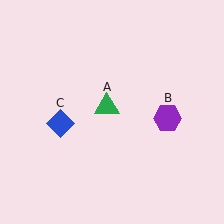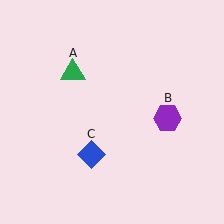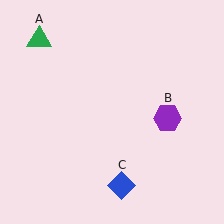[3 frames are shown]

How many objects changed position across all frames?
2 objects changed position: green triangle (object A), blue diamond (object C).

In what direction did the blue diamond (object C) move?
The blue diamond (object C) moved down and to the right.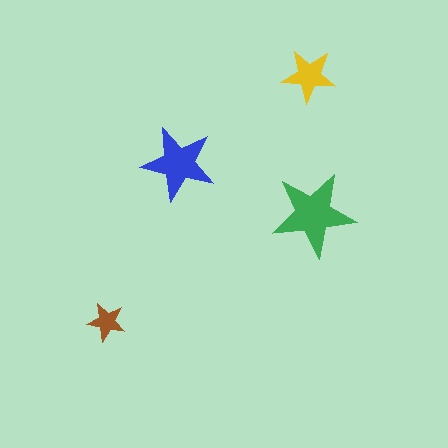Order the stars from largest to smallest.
the green one, the blue one, the yellow one, the brown one.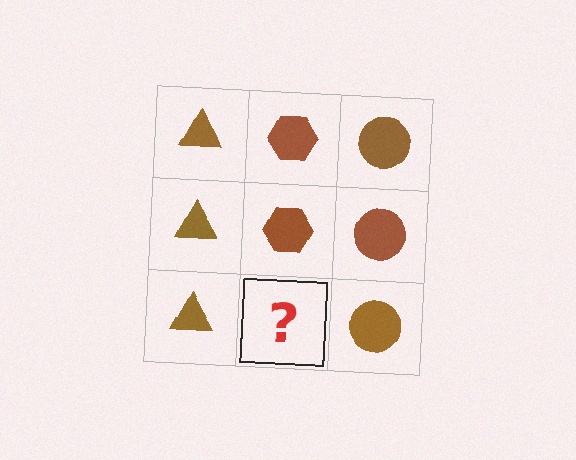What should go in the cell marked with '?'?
The missing cell should contain a brown hexagon.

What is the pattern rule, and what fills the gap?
The rule is that each column has a consistent shape. The gap should be filled with a brown hexagon.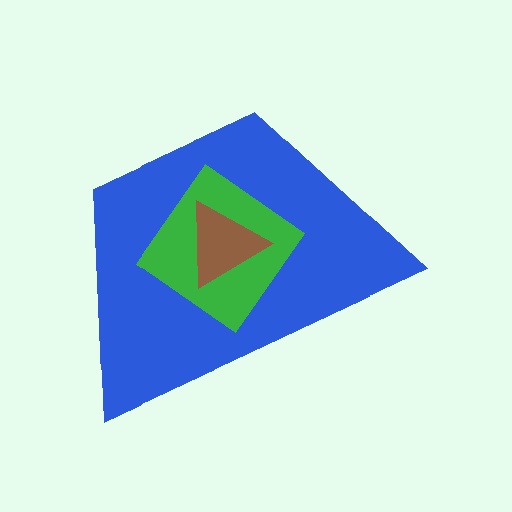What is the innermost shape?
The brown triangle.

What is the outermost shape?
The blue trapezoid.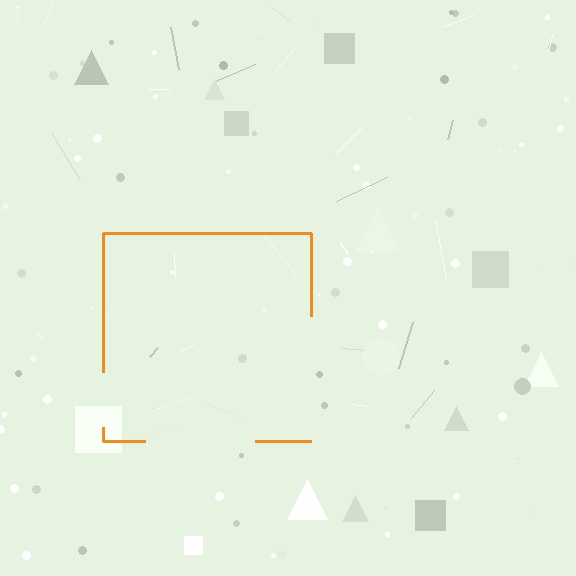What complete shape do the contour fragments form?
The contour fragments form a square.